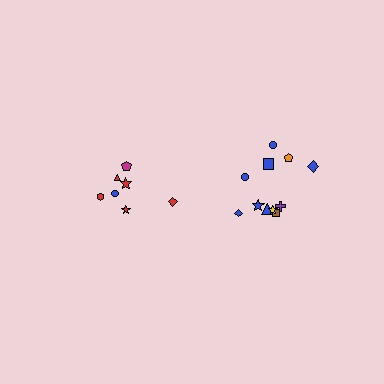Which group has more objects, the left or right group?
The right group.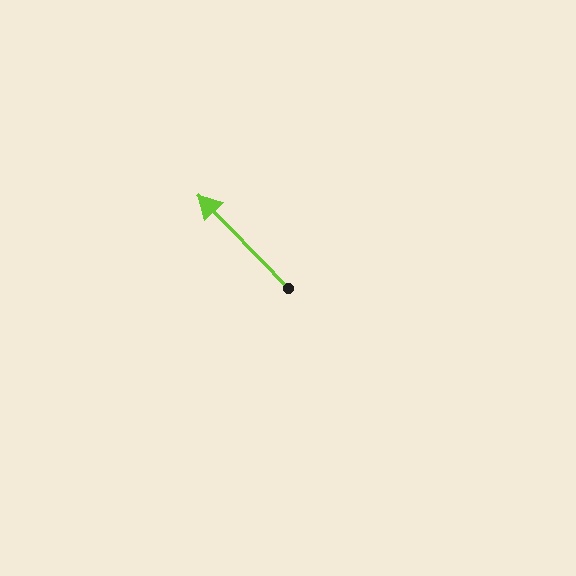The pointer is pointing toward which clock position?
Roughly 11 o'clock.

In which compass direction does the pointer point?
Northwest.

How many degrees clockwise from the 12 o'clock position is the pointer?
Approximately 316 degrees.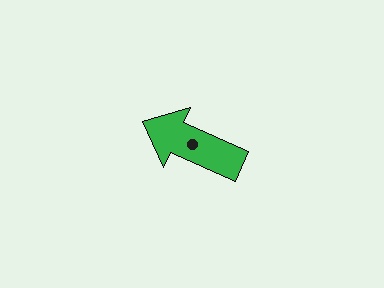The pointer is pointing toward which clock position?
Roughly 10 o'clock.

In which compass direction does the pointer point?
Northwest.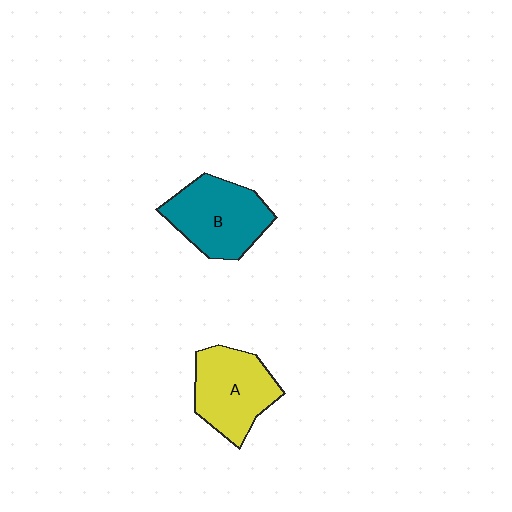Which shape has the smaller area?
Shape A (yellow).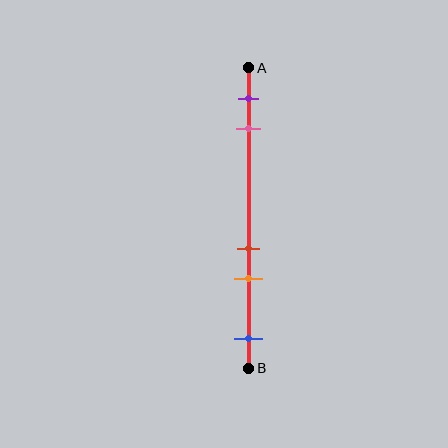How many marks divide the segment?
There are 5 marks dividing the segment.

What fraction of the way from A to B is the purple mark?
The purple mark is approximately 10% (0.1) of the way from A to B.